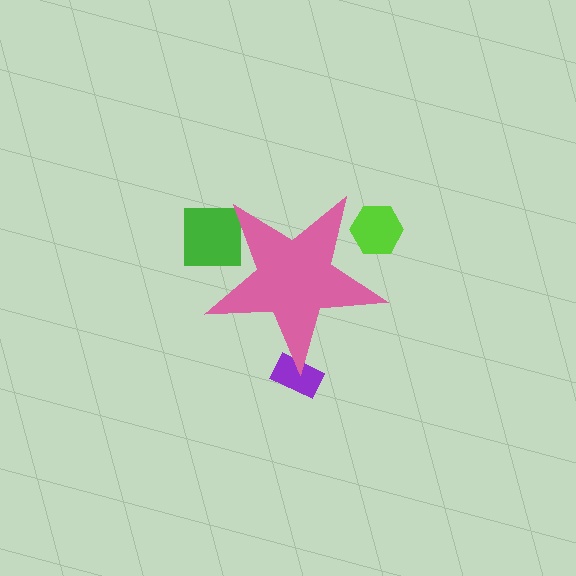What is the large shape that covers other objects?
A pink star.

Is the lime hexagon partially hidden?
Yes, the lime hexagon is partially hidden behind the pink star.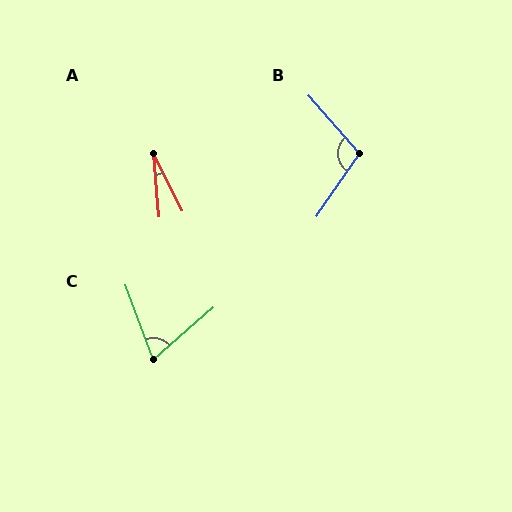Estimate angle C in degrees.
Approximately 69 degrees.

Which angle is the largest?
B, at approximately 104 degrees.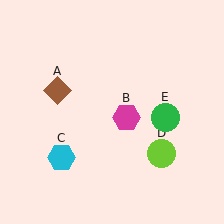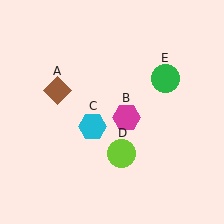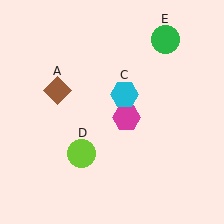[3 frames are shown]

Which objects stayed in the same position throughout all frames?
Brown diamond (object A) and magenta hexagon (object B) remained stationary.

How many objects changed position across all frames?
3 objects changed position: cyan hexagon (object C), lime circle (object D), green circle (object E).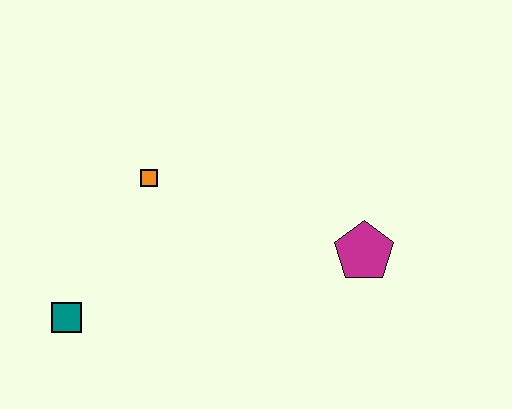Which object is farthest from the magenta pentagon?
The teal square is farthest from the magenta pentagon.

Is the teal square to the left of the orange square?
Yes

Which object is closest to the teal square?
The orange square is closest to the teal square.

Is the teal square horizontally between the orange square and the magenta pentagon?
No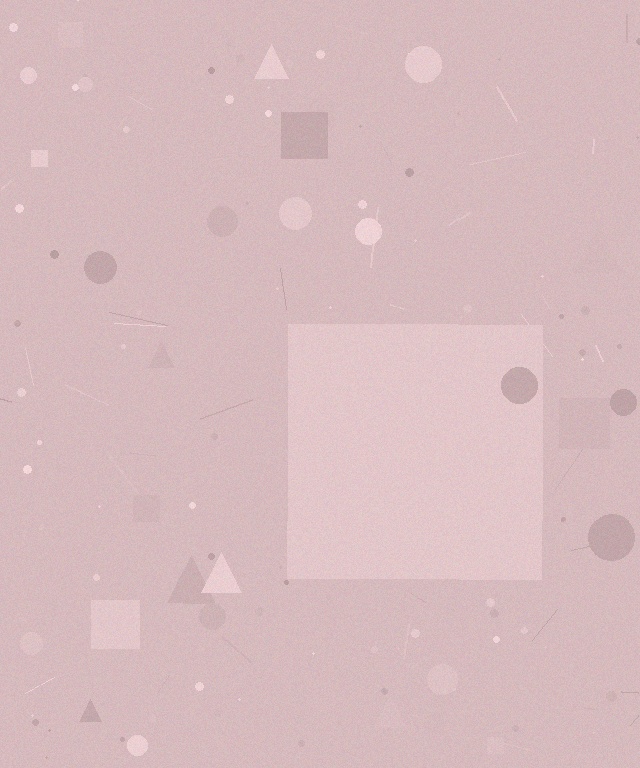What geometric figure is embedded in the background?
A square is embedded in the background.